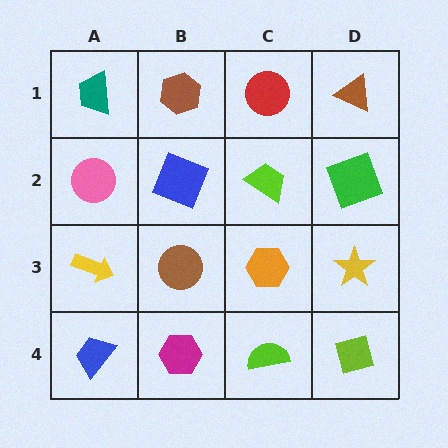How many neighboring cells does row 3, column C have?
4.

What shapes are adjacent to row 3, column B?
A blue square (row 2, column B), a magenta hexagon (row 4, column B), a yellow arrow (row 3, column A), an orange hexagon (row 3, column C).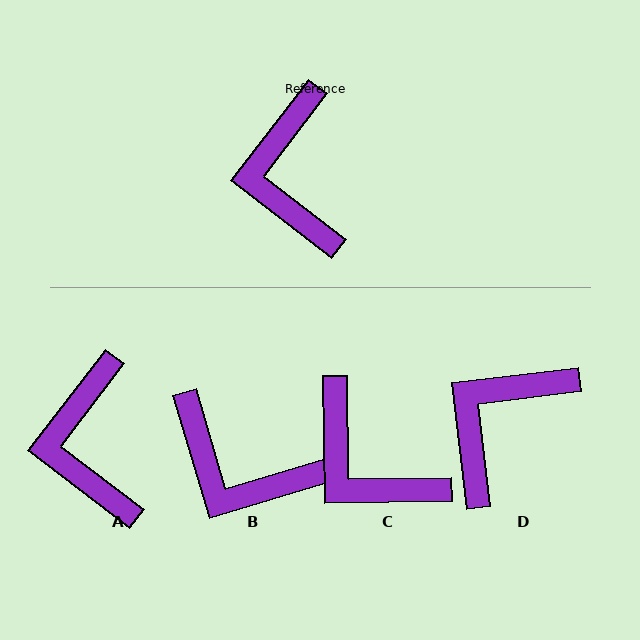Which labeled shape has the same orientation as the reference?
A.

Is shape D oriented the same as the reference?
No, it is off by about 46 degrees.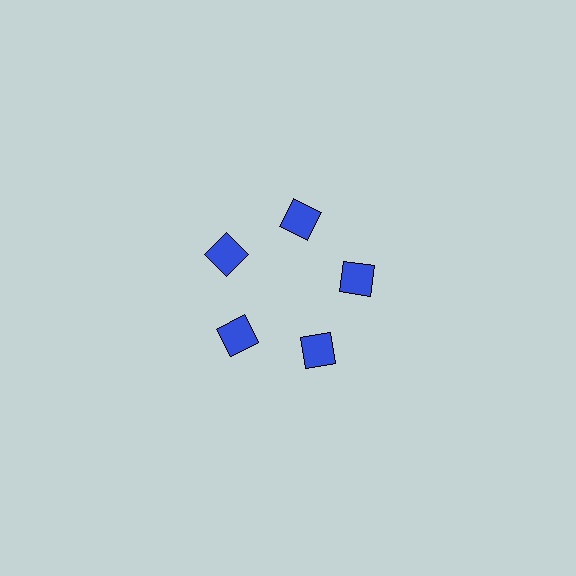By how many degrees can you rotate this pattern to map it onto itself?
The pattern maps onto itself every 72 degrees of rotation.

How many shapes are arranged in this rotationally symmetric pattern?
There are 5 shapes, arranged in 5 groups of 1.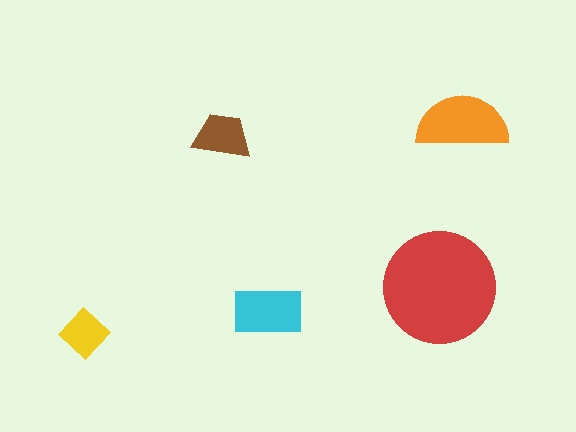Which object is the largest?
The red circle.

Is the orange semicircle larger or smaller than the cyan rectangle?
Larger.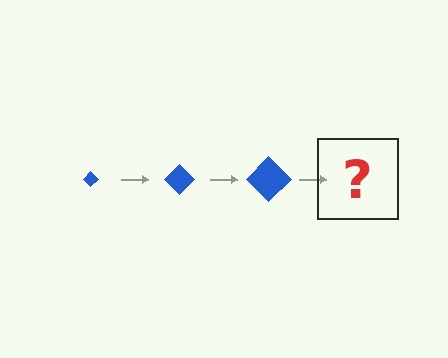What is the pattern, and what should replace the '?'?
The pattern is that the diamond gets progressively larger each step. The '?' should be a blue diamond, larger than the previous one.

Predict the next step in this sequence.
The next step is a blue diamond, larger than the previous one.